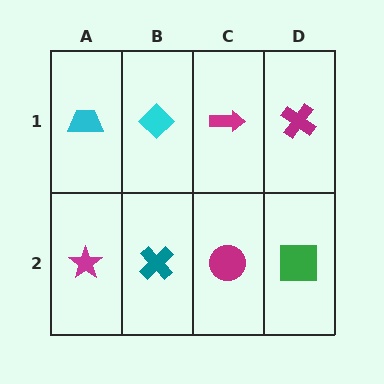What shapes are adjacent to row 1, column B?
A teal cross (row 2, column B), a cyan trapezoid (row 1, column A), a magenta arrow (row 1, column C).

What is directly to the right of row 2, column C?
A green square.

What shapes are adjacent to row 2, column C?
A magenta arrow (row 1, column C), a teal cross (row 2, column B), a green square (row 2, column D).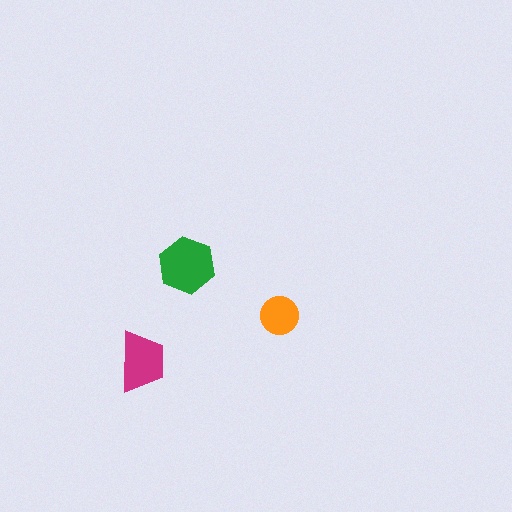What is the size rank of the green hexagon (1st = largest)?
1st.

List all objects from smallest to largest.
The orange circle, the magenta trapezoid, the green hexagon.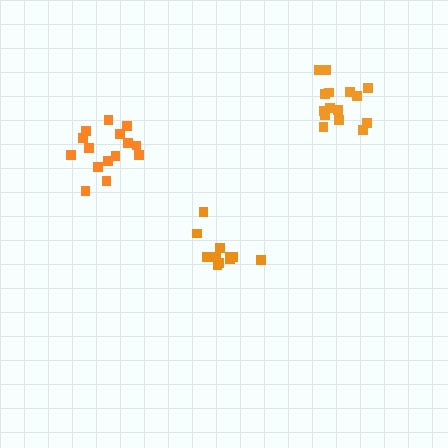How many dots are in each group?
Group 1: 15 dots, Group 2: 15 dots, Group 3: 12 dots (42 total).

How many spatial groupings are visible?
There are 3 spatial groupings.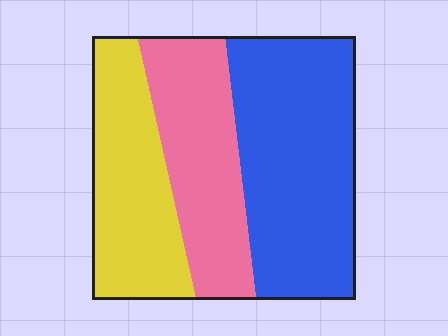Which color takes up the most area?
Blue, at roughly 45%.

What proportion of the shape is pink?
Pink covers about 30% of the shape.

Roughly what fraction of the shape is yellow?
Yellow covers roughly 30% of the shape.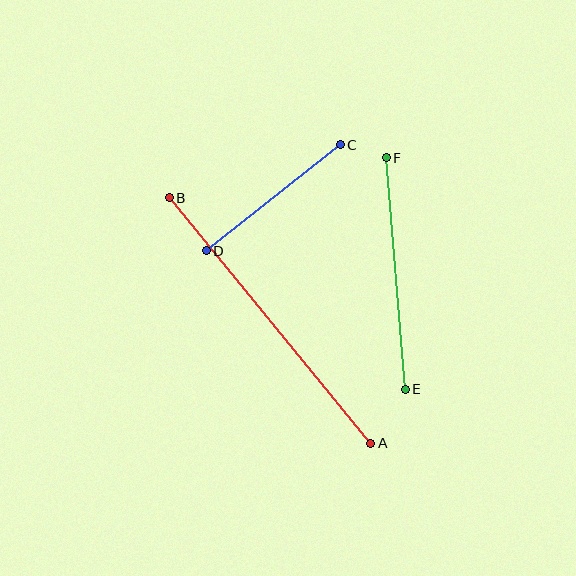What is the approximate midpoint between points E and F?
The midpoint is at approximately (396, 274) pixels.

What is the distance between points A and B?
The distance is approximately 317 pixels.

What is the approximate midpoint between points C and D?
The midpoint is at approximately (273, 198) pixels.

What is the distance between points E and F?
The distance is approximately 233 pixels.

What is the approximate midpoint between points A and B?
The midpoint is at approximately (270, 320) pixels.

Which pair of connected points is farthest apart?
Points A and B are farthest apart.